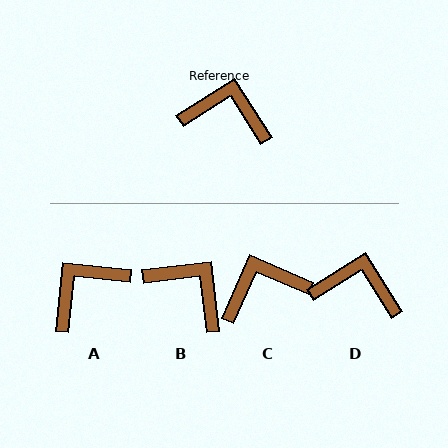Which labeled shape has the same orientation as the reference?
D.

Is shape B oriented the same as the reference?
No, it is off by about 26 degrees.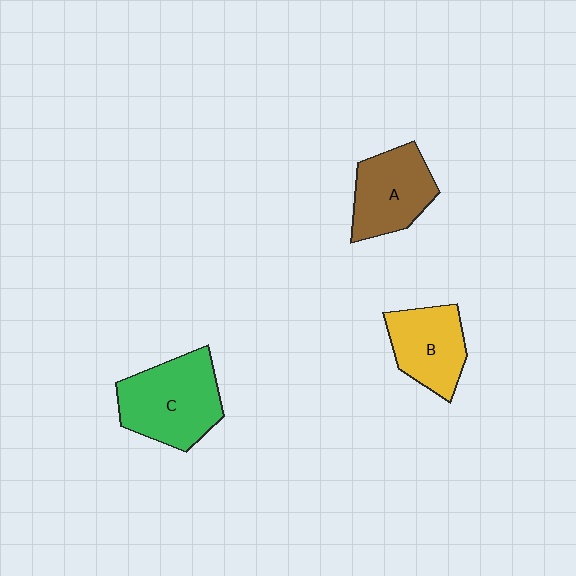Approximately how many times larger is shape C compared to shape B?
Approximately 1.4 times.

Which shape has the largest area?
Shape C (green).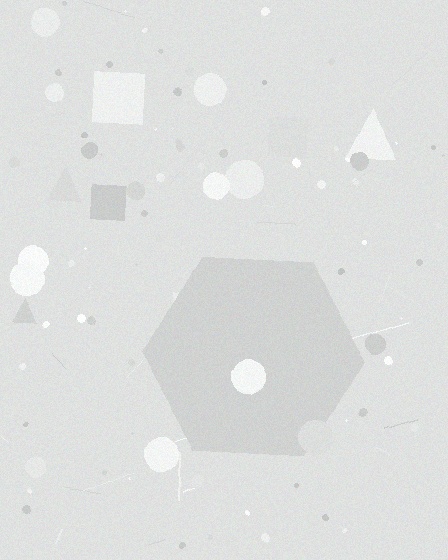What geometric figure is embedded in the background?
A hexagon is embedded in the background.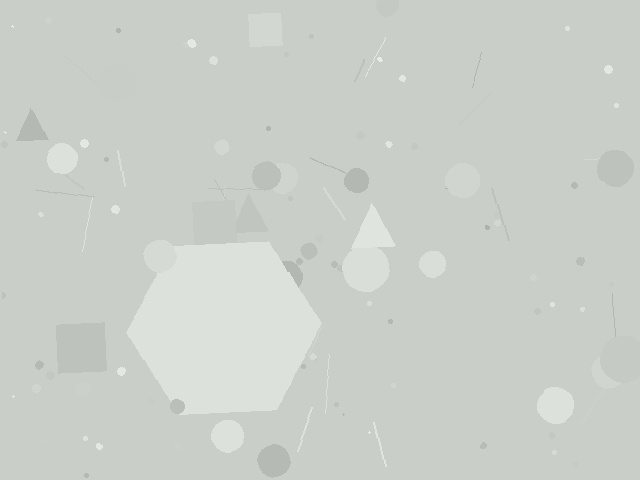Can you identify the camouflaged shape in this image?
The camouflaged shape is a hexagon.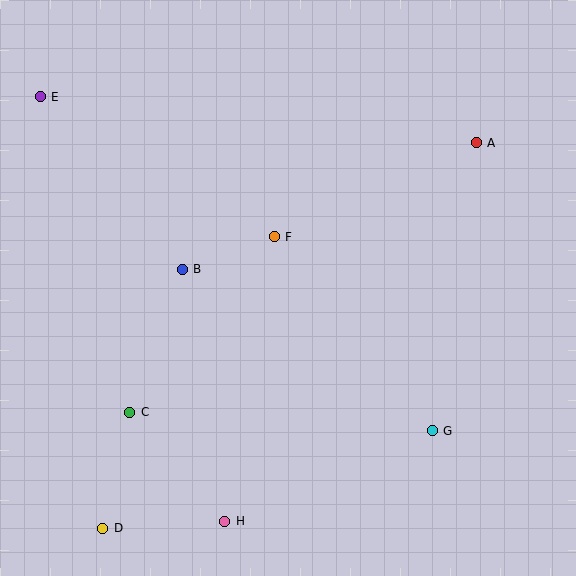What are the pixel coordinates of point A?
Point A is at (476, 143).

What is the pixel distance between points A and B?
The distance between A and B is 320 pixels.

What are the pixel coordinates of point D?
Point D is at (103, 528).